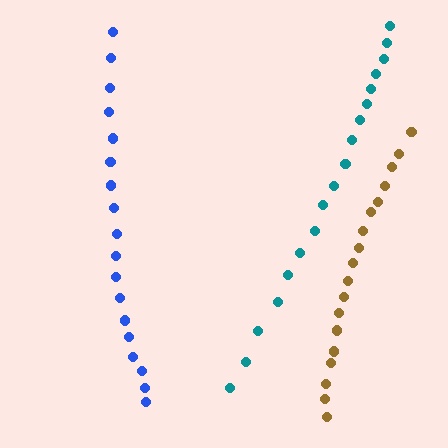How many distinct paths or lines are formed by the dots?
There are 3 distinct paths.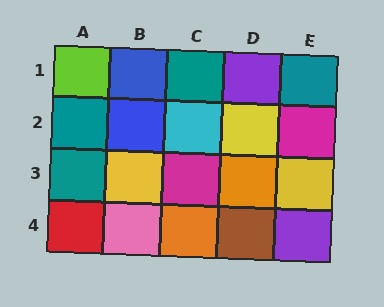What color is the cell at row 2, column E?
Magenta.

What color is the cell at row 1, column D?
Purple.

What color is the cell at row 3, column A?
Teal.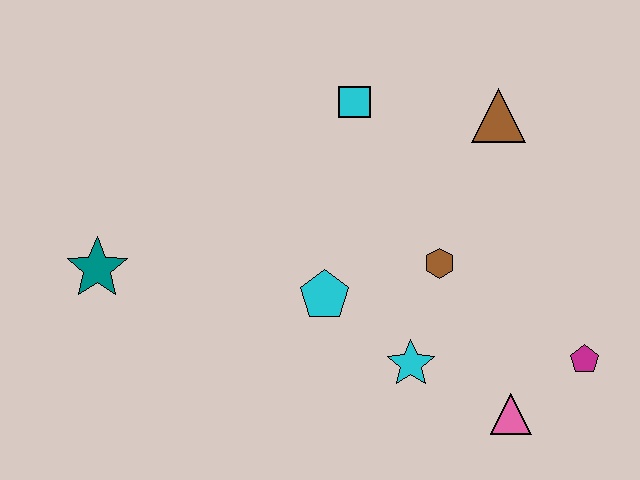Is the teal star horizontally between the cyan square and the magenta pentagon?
No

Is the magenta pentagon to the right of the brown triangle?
Yes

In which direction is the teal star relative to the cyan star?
The teal star is to the left of the cyan star.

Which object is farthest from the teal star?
The magenta pentagon is farthest from the teal star.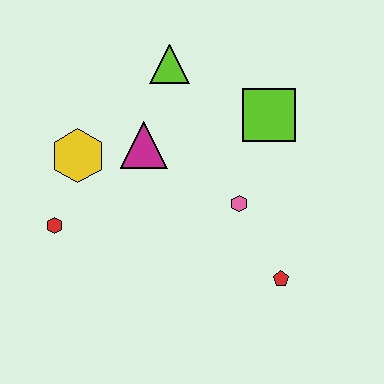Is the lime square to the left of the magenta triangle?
No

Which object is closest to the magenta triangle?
The yellow hexagon is closest to the magenta triangle.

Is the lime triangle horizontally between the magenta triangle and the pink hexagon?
Yes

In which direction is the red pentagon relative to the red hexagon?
The red pentagon is to the right of the red hexagon.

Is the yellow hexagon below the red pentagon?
No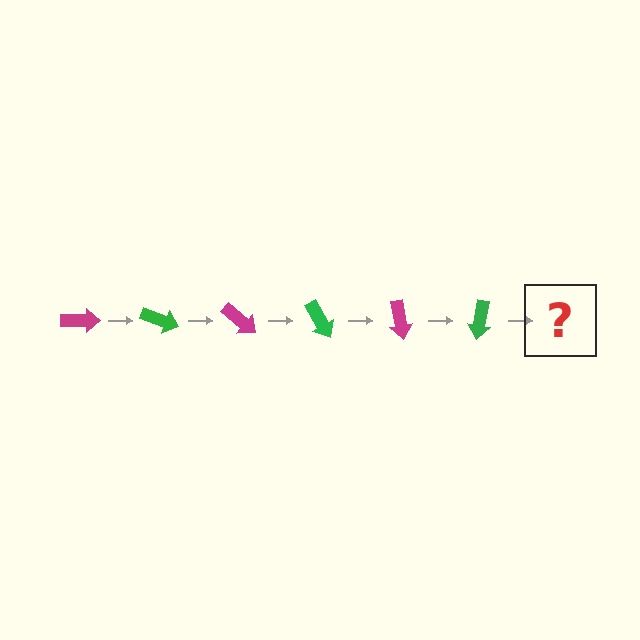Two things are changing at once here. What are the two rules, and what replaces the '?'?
The two rules are that it rotates 20 degrees each step and the color cycles through magenta and green. The '?' should be a magenta arrow, rotated 120 degrees from the start.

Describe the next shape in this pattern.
It should be a magenta arrow, rotated 120 degrees from the start.